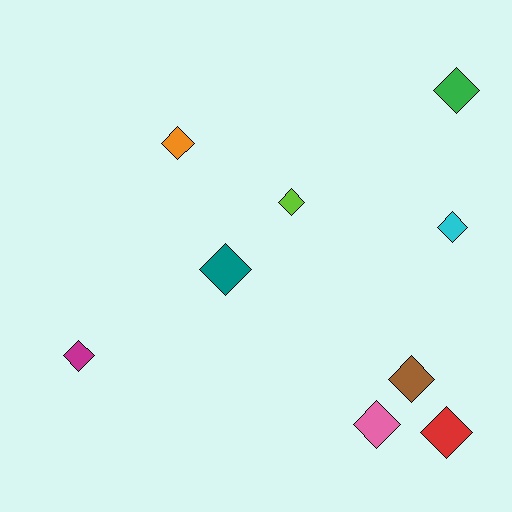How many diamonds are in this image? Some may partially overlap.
There are 9 diamonds.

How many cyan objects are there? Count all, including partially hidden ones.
There is 1 cyan object.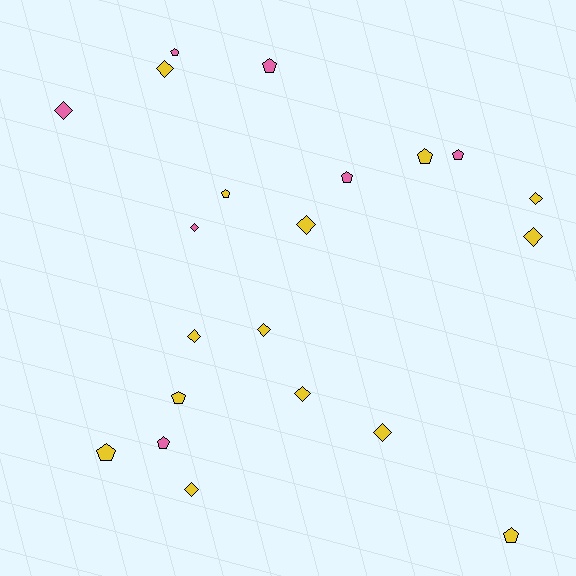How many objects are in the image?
There are 21 objects.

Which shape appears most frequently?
Diamond, with 11 objects.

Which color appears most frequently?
Yellow, with 14 objects.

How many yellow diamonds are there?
There are 9 yellow diamonds.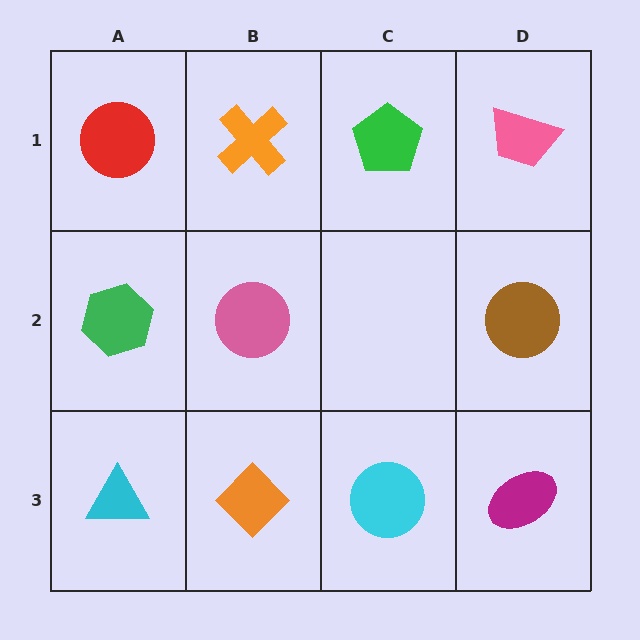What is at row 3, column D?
A magenta ellipse.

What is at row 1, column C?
A green pentagon.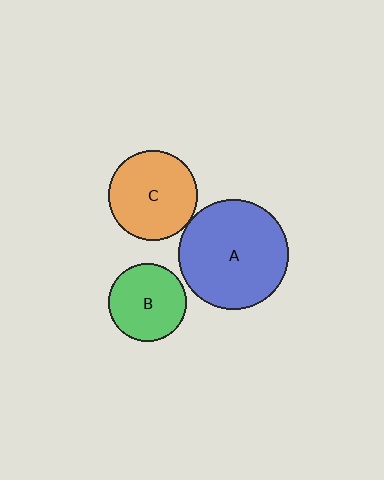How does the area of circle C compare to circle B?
Approximately 1.3 times.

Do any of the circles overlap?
No, none of the circles overlap.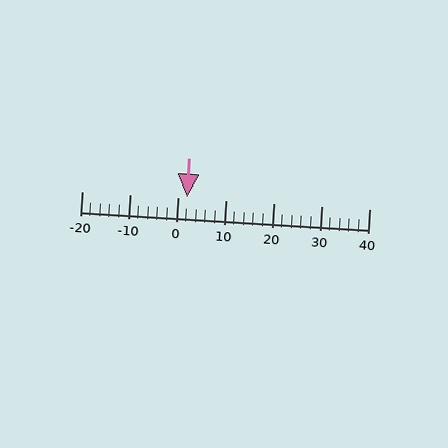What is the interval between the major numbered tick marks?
The major tick marks are spaced 10 units apart.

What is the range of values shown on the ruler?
The ruler shows values from -20 to 40.